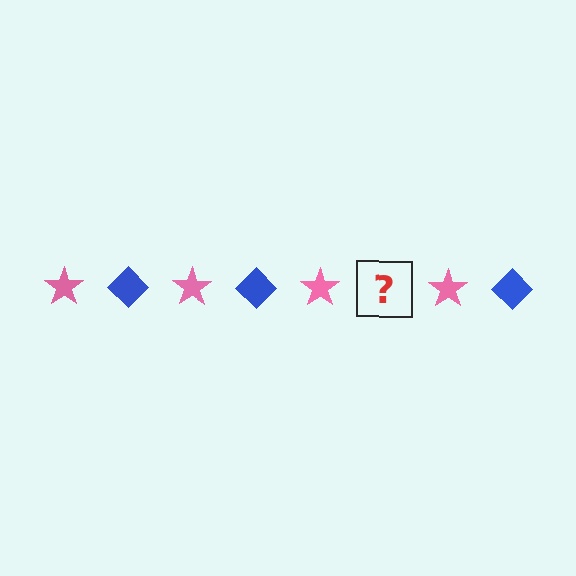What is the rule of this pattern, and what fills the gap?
The rule is that the pattern alternates between pink star and blue diamond. The gap should be filled with a blue diamond.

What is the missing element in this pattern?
The missing element is a blue diamond.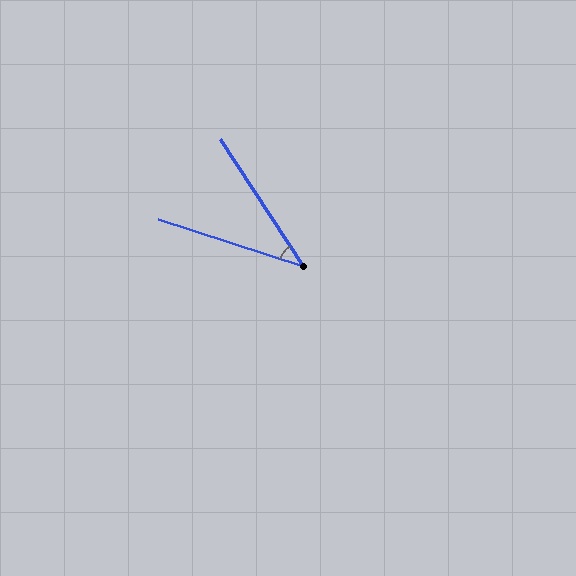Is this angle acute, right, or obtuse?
It is acute.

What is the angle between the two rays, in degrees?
Approximately 38 degrees.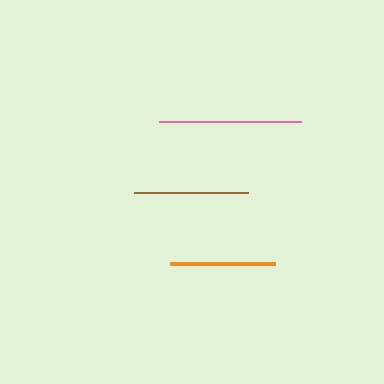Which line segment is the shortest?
The orange line is the shortest at approximately 105 pixels.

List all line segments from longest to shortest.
From longest to shortest: pink, brown, orange.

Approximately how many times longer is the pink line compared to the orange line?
The pink line is approximately 1.3 times the length of the orange line.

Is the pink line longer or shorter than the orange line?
The pink line is longer than the orange line.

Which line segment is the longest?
The pink line is the longest at approximately 142 pixels.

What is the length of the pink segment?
The pink segment is approximately 142 pixels long.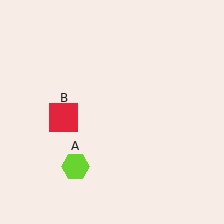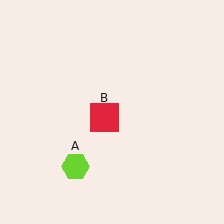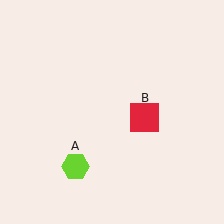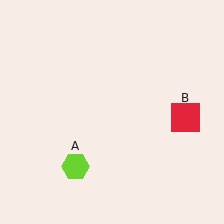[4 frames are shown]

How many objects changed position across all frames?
1 object changed position: red square (object B).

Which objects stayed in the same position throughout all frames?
Lime hexagon (object A) remained stationary.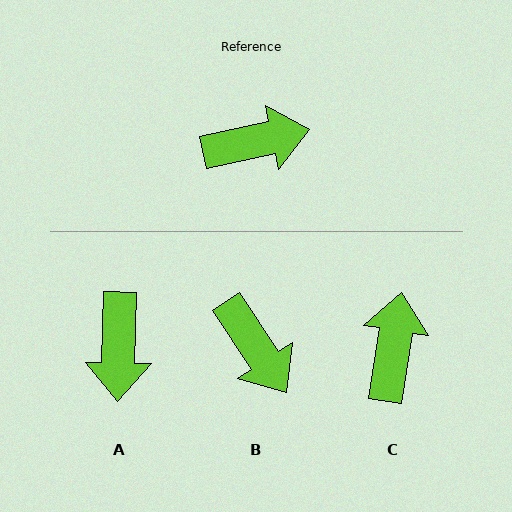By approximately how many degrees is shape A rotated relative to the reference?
Approximately 103 degrees clockwise.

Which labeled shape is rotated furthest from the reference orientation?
A, about 103 degrees away.